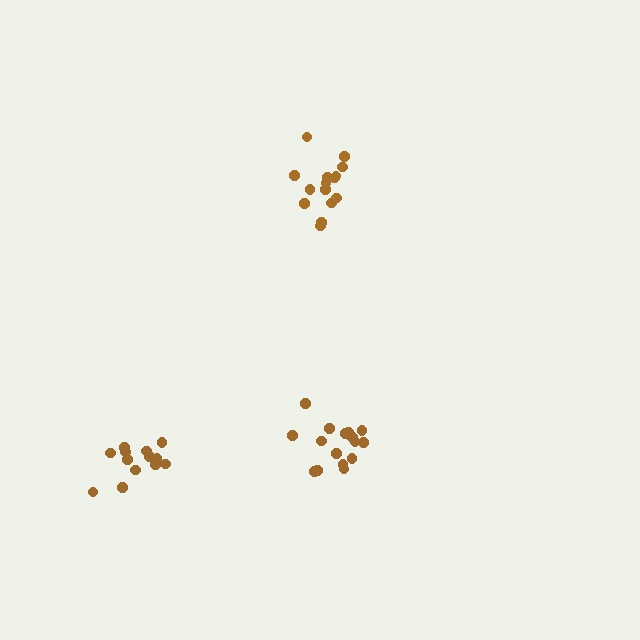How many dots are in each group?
Group 1: 15 dots, Group 2: 16 dots, Group 3: 13 dots (44 total).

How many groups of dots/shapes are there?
There are 3 groups.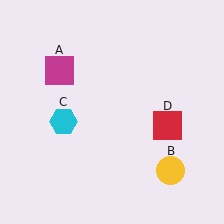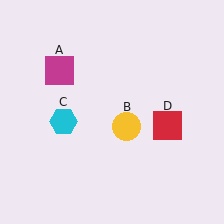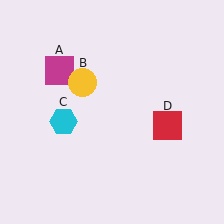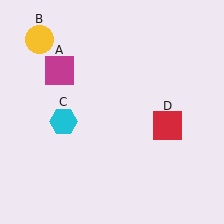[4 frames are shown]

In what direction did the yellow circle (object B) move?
The yellow circle (object B) moved up and to the left.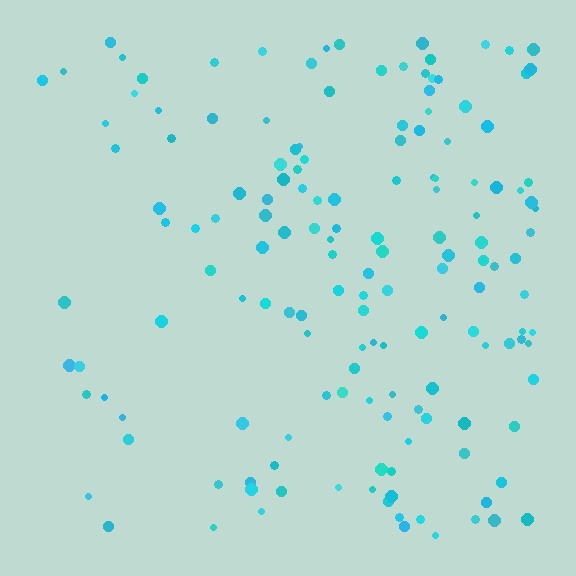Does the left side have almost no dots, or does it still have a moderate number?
Still a moderate number, just noticeably fewer than the right.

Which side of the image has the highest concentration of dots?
The right.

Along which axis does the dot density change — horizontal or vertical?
Horizontal.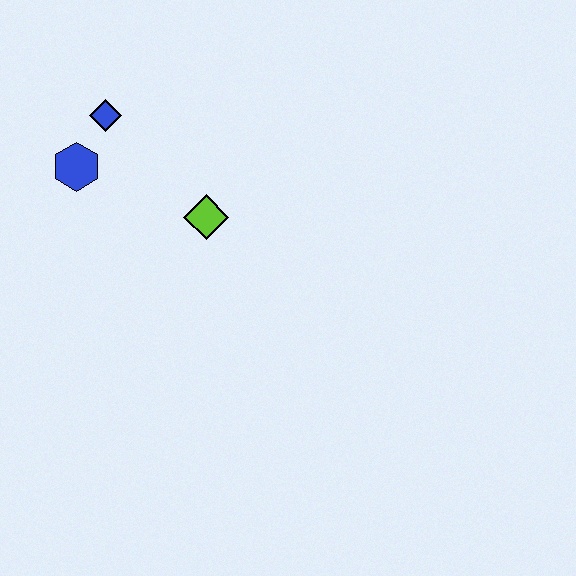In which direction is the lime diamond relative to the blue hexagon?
The lime diamond is to the right of the blue hexagon.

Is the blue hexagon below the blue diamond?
Yes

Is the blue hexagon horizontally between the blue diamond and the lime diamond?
No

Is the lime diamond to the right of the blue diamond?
Yes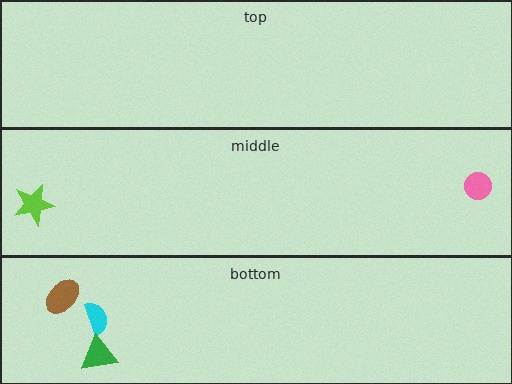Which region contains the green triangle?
The bottom region.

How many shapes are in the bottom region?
3.